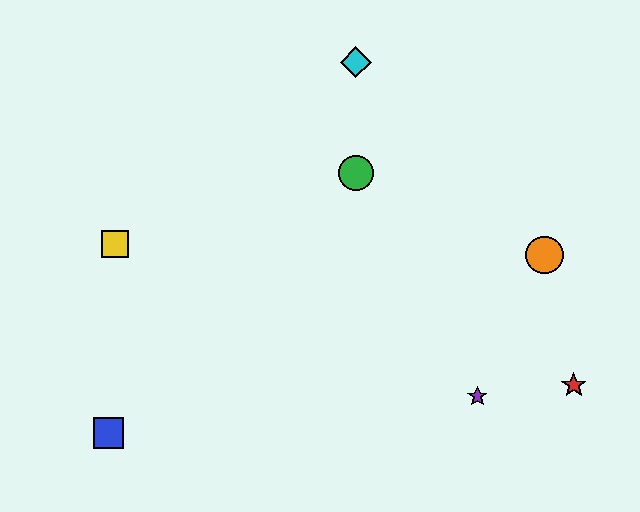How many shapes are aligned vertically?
2 shapes (the green circle, the cyan diamond) are aligned vertically.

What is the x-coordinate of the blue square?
The blue square is at x≈109.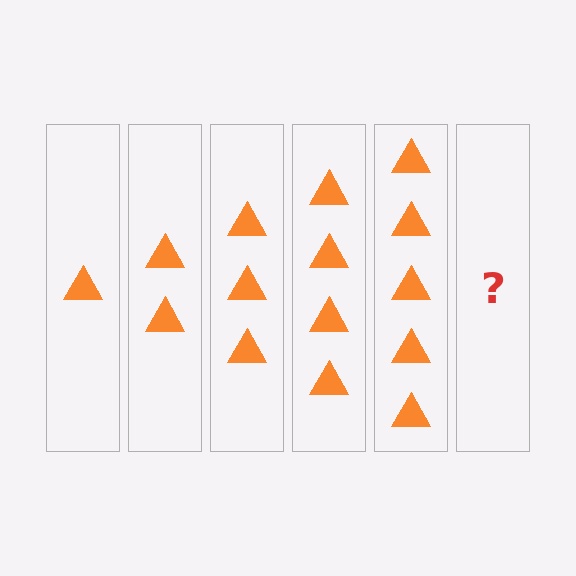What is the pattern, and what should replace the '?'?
The pattern is that each step adds one more triangle. The '?' should be 6 triangles.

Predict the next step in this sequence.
The next step is 6 triangles.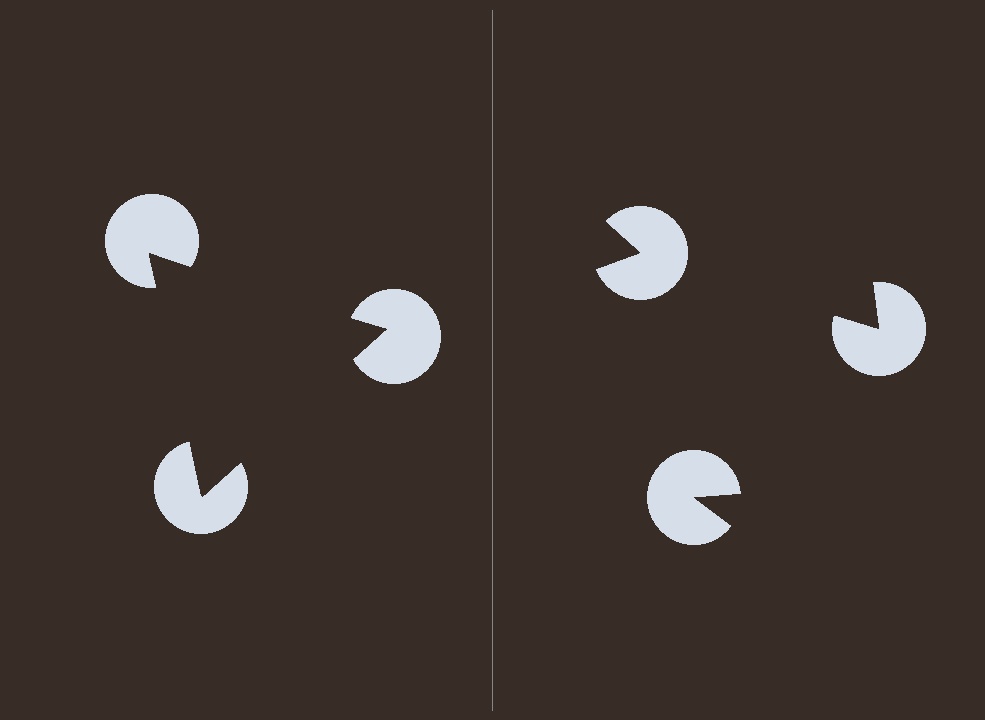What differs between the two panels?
The pac-man discs are positioned identically on both sides; only the wedge orientations differ. On the left they align to a triangle; on the right they are misaligned.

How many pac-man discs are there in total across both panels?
6 — 3 on each side.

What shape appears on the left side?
An illusory triangle.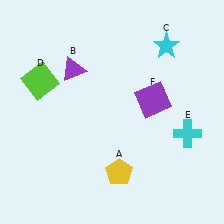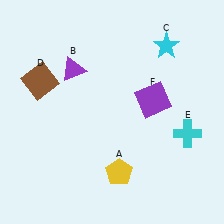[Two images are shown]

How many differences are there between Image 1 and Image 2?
There is 1 difference between the two images.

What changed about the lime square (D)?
In Image 1, D is lime. In Image 2, it changed to brown.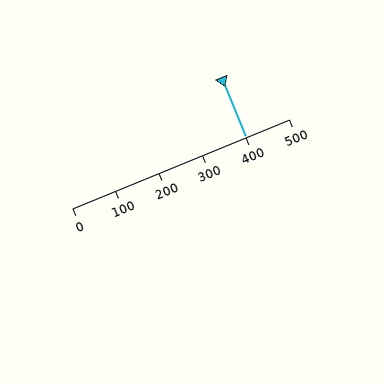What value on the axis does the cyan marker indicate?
The marker indicates approximately 400.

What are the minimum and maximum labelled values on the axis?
The axis runs from 0 to 500.